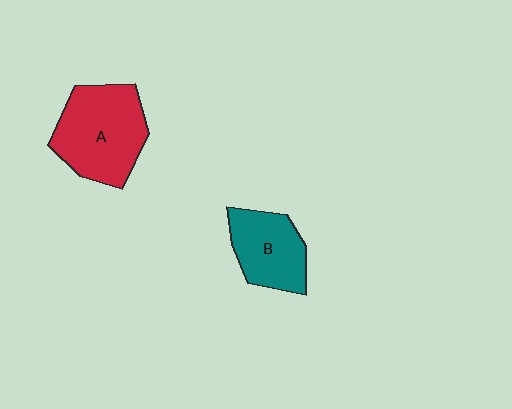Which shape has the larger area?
Shape A (red).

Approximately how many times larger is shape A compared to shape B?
Approximately 1.4 times.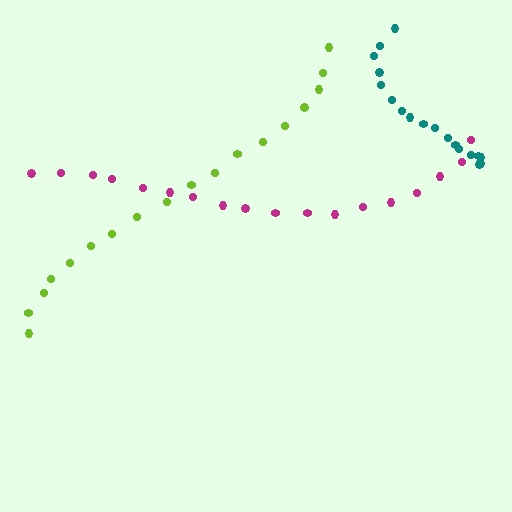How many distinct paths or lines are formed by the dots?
There are 3 distinct paths.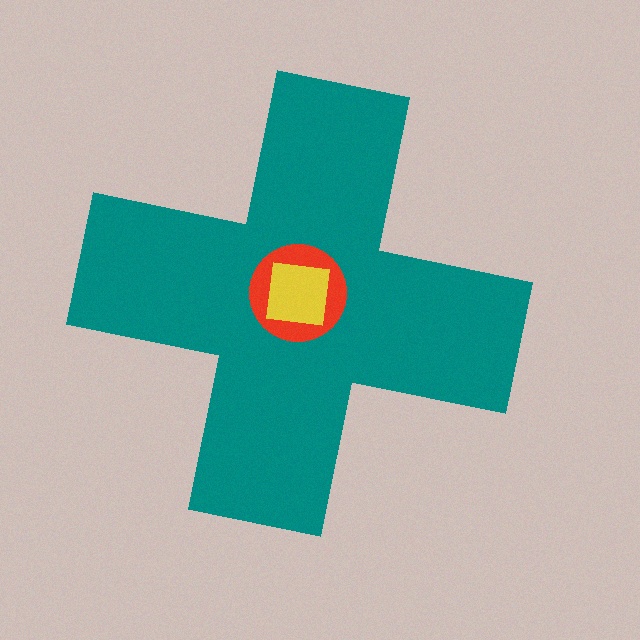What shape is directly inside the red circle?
The yellow square.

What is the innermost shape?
The yellow square.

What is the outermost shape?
The teal cross.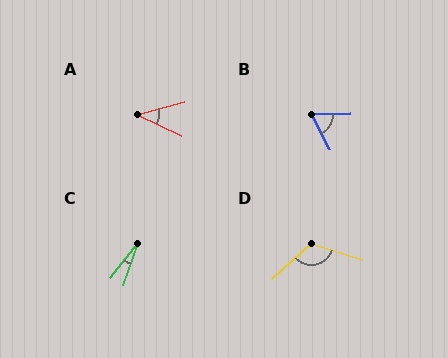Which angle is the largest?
D, at approximately 120 degrees.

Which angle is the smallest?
C, at approximately 19 degrees.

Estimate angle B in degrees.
Approximately 63 degrees.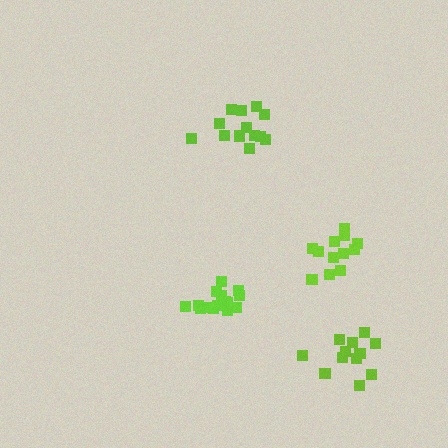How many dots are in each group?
Group 1: 13 dots, Group 2: 12 dots, Group 3: 15 dots, Group 4: 12 dots (52 total).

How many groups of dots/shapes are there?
There are 4 groups.